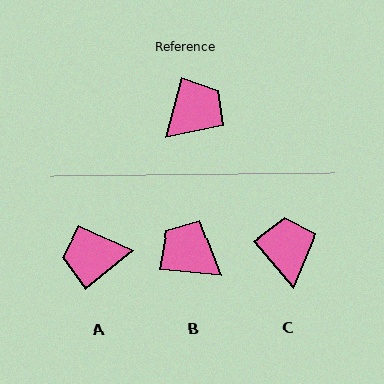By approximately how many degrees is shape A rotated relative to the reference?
Approximately 144 degrees counter-clockwise.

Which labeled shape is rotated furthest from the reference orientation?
A, about 144 degrees away.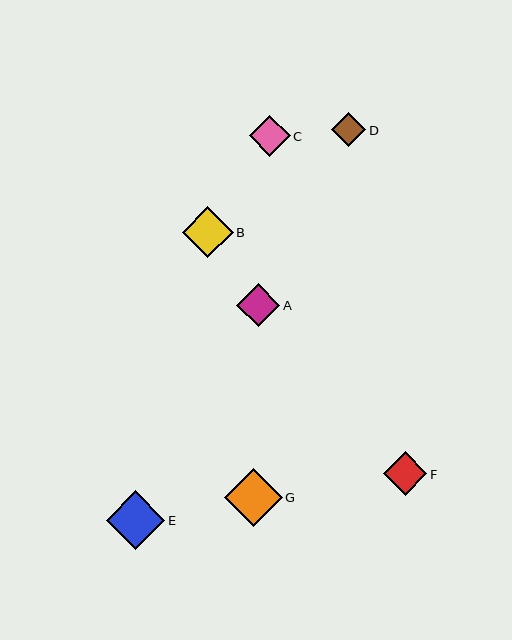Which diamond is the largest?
Diamond E is the largest with a size of approximately 59 pixels.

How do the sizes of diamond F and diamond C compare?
Diamond F and diamond C are approximately the same size.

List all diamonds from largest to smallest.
From largest to smallest: E, G, B, F, A, C, D.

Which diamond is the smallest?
Diamond D is the smallest with a size of approximately 35 pixels.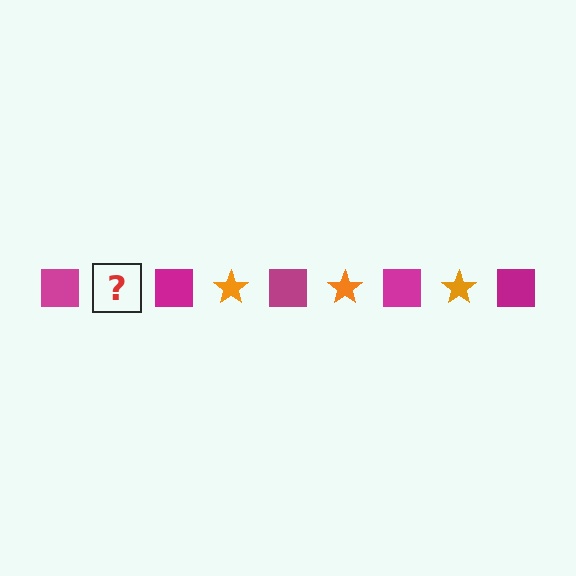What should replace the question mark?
The question mark should be replaced with an orange star.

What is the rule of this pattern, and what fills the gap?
The rule is that the pattern alternates between magenta square and orange star. The gap should be filled with an orange star.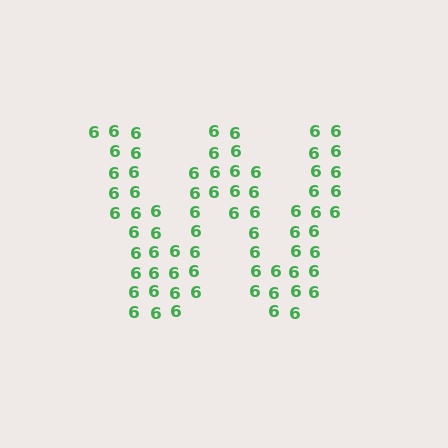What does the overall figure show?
The overall figure shows the letter W.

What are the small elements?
The small elements are digit 6's.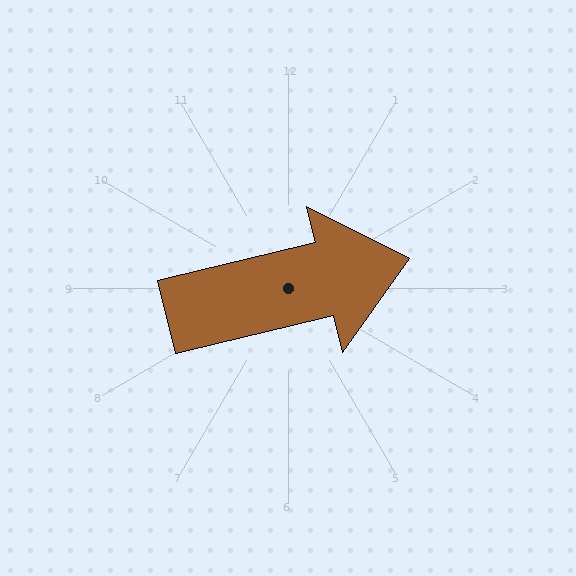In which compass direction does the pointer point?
East.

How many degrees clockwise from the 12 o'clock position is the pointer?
Approximately 76 degrees.